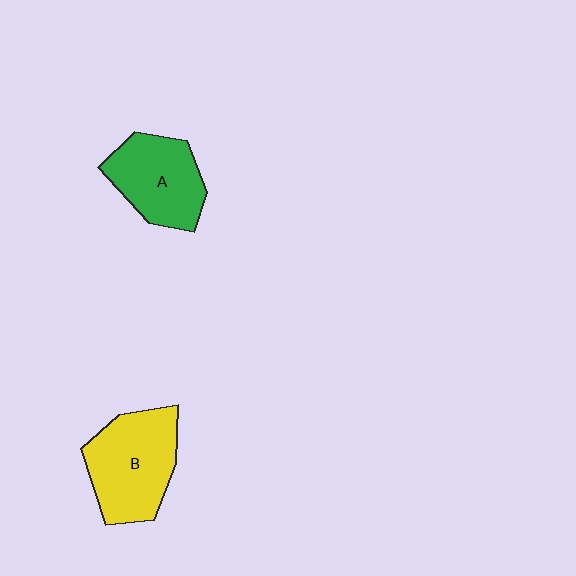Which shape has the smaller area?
Shape A (green).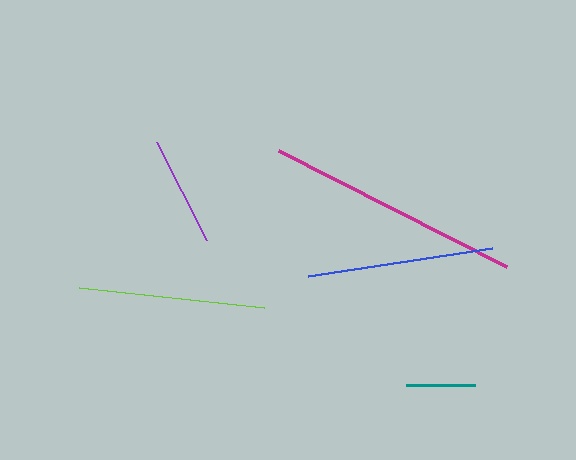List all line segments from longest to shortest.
From longest to shortest: magenta, lime, blue, purple, teal.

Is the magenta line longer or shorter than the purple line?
The magenta line is longer than the purple line.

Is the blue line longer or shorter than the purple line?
The blue line is longer than the purple line.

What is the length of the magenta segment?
The magenta segment is approximately 256 pixels long.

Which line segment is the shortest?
The teal line is the shortest at approximately 69 pixels.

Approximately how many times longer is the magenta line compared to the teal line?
The magenta line is approximately 3.7 times the length of the teal line.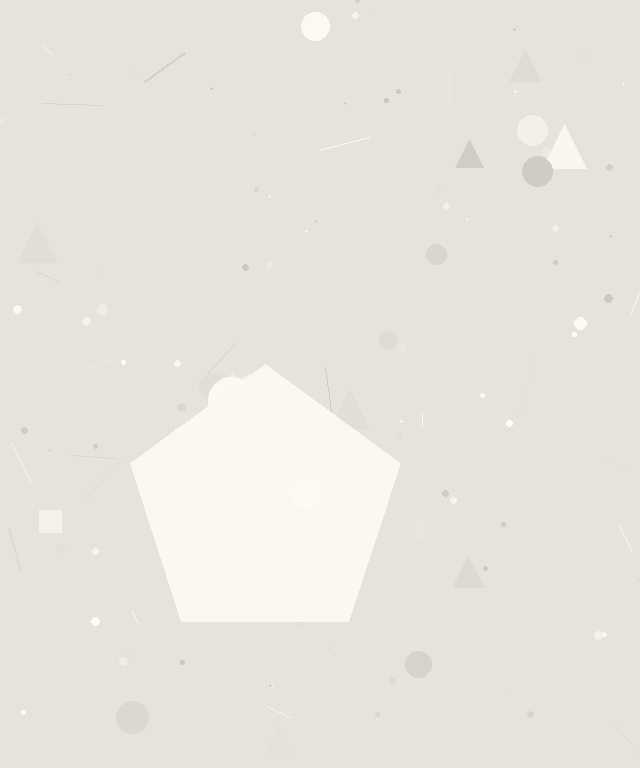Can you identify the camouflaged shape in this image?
The camouflaged shape is a pentagon.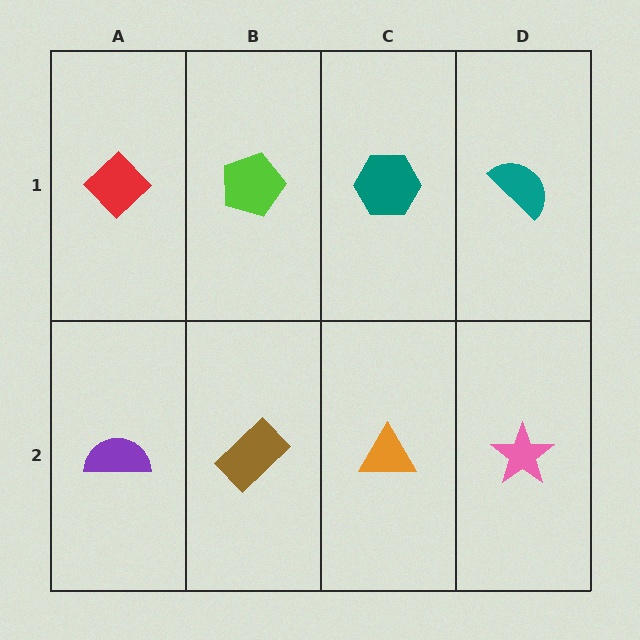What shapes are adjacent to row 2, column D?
A teal semicircle (row 1, column D), an orange triangle (row 2, column C).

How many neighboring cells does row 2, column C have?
3.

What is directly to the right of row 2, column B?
An orange triangle.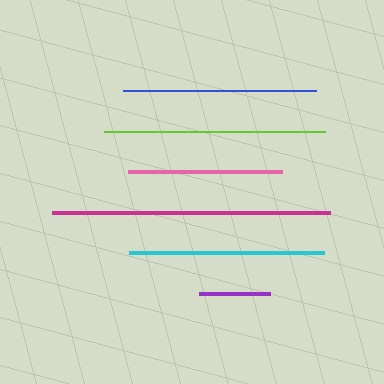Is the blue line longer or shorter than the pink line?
The blue line is longer than the pink line.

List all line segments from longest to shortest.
From longest to shortest: magenta, lime, cyan, blue, pink, purple.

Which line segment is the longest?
The magenta line is the longest at approximately 277 pixels.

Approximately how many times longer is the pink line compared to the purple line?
The pink line is approximately 2.2 times the length of the purple line.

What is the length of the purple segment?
The purple segment is approximately 70 pixels long.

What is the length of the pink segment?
The pink segment is approximately 154 pixels long.